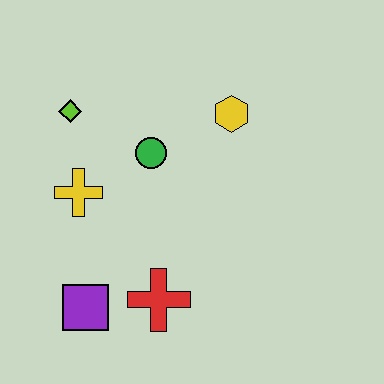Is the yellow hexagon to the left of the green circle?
No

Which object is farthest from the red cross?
The lime diamond is farthest from the red cross.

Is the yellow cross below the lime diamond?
Yes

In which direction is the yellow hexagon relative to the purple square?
The yellow hexagon is above the purple square.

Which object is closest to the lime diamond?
The yellow cross is closest to the lime diamond.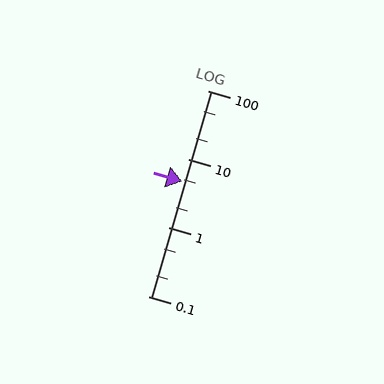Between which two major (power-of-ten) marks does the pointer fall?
The pointer is between 1 and 10.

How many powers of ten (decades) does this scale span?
The scale spans 3 decades, from 0.1 to 100.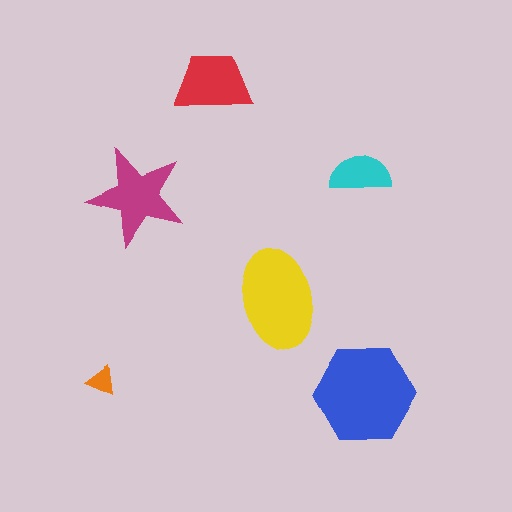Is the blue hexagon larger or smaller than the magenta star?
Larger.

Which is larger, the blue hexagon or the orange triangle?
The blue hexagon.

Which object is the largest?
The blue hexagon.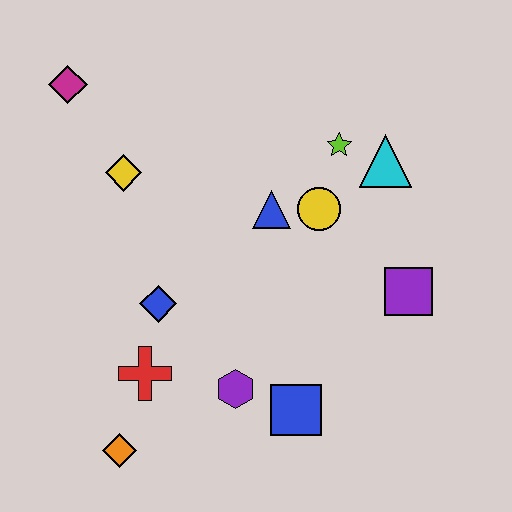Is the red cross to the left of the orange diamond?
No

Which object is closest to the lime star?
The cyan triangle is closest to the lime star.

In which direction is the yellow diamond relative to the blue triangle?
The yellow diamond is to the left of the blue triangle.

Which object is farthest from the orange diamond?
The cyan triangle is farthest from the orange diamond.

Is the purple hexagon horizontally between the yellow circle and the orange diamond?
Yes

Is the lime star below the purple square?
No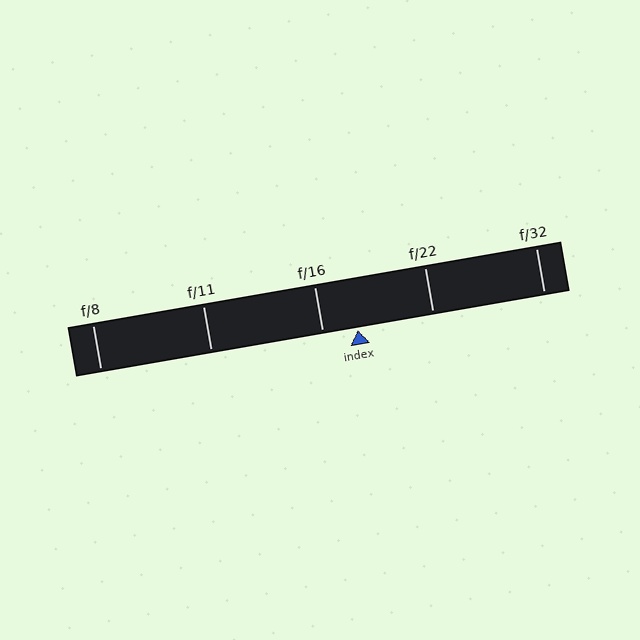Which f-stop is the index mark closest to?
The index mark is closest to f/16.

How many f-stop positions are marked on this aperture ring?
There are 5 f-stop positions marked.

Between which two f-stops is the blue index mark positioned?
The index mark is between f/16 and f/22.